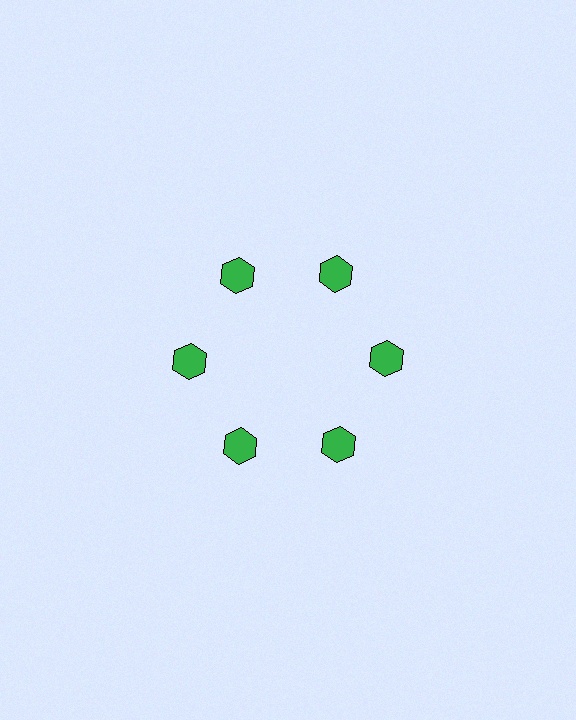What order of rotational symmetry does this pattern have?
This pattern has 6-fold rotational symmetry.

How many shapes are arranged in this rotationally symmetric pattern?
There are 6 shapes, arranged in 6 groups of 1.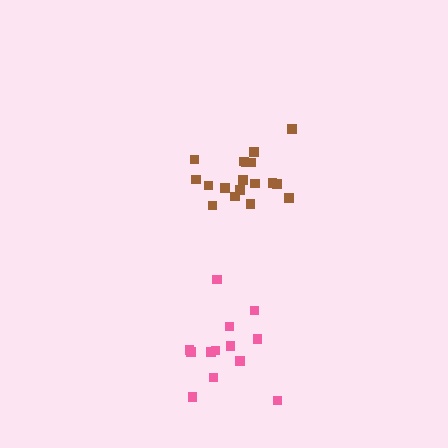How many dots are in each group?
Group 1: 13 dots, Group 2: 18 dots (31 total).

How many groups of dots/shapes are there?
There are 2 groups.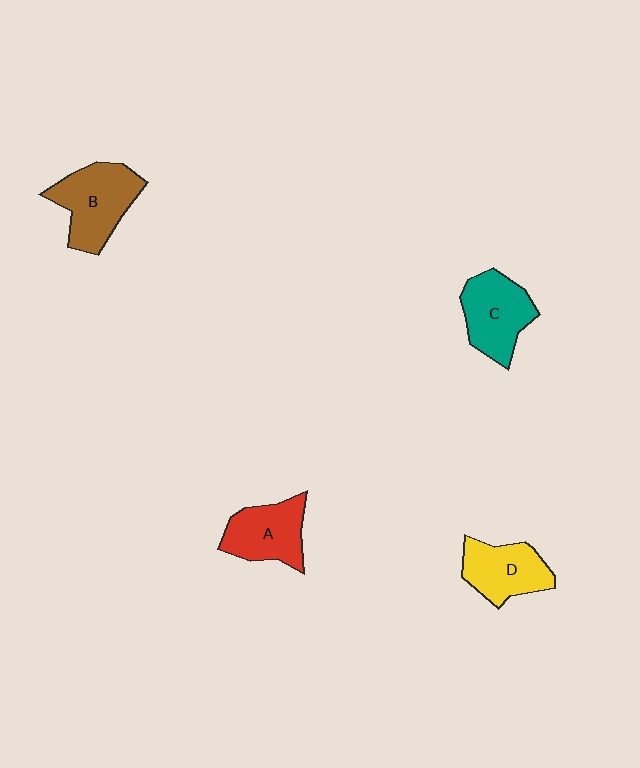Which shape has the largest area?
Shape B (brown).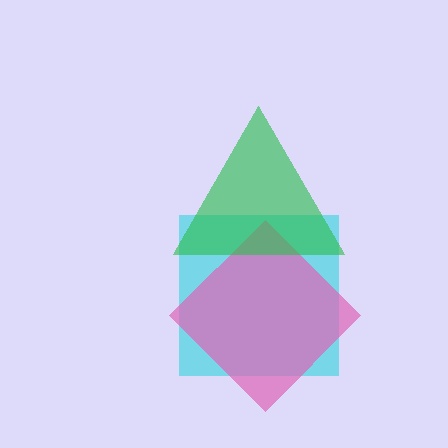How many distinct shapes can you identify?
There are 3 distinct shapes: a cyan square, a pink diamond, a green triangle.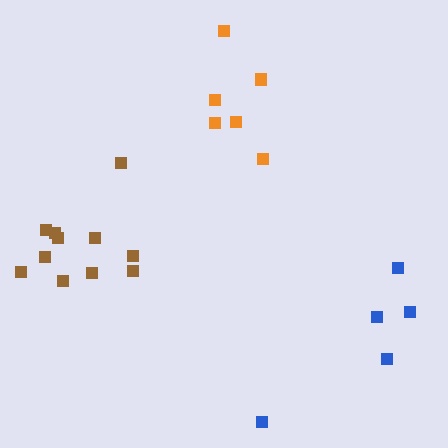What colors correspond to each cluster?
The clusters are colored: brown, blue, orange.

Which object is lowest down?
The blue cluster is bottommost.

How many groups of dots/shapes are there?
There are 3 groups.